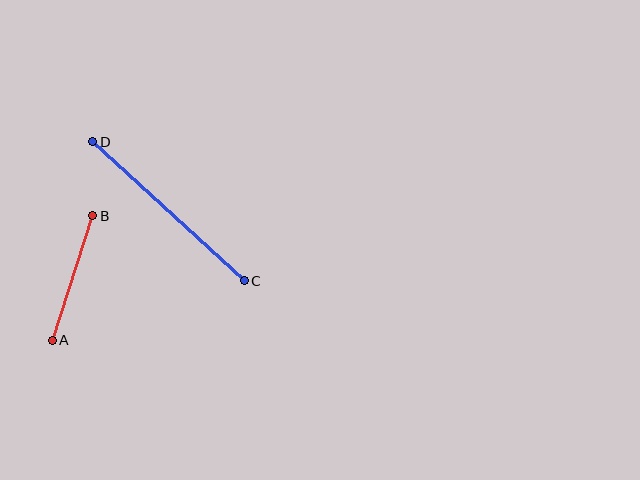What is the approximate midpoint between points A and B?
The midpoint is at approximately (72, 278) pixels.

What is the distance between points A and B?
The distance is approximately 131 pixels.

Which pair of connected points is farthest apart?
Points C and D are farthest apart.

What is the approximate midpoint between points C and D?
The midpoint is at approximately (168, 211) pixels.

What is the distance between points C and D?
The distance is approximately 206 pixels.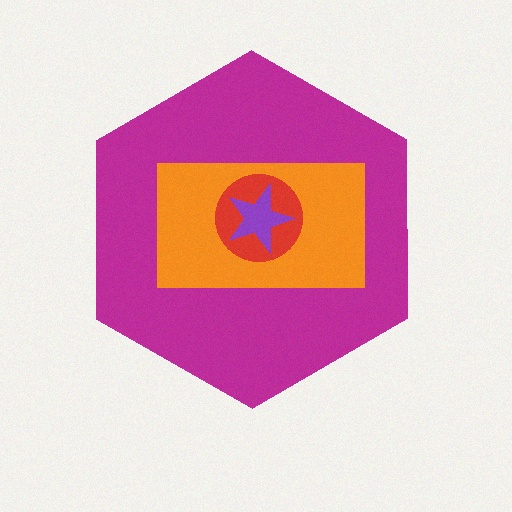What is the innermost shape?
The purple star.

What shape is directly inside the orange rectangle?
The red circle.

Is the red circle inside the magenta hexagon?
Yes.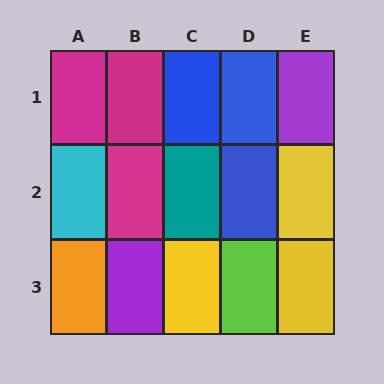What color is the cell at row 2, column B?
Magenta.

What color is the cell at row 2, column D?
Blue.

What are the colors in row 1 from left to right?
Magenta, magenta, blue, blue, purple.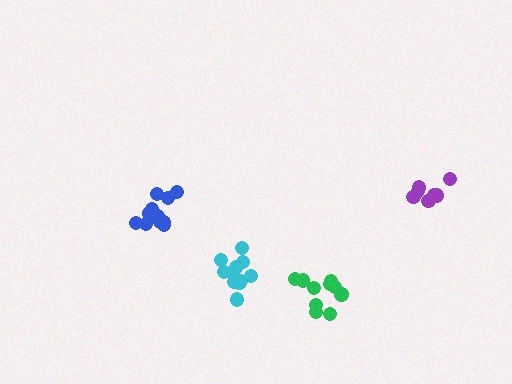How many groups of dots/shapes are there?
There are 4 groups.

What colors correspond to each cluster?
The clusters are colored: blue, green, purple, cyan.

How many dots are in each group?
Group 1: 13 dots, Group 2: 10 dots, Group 3: 7 dots, Group 4: 11 dots (41 total).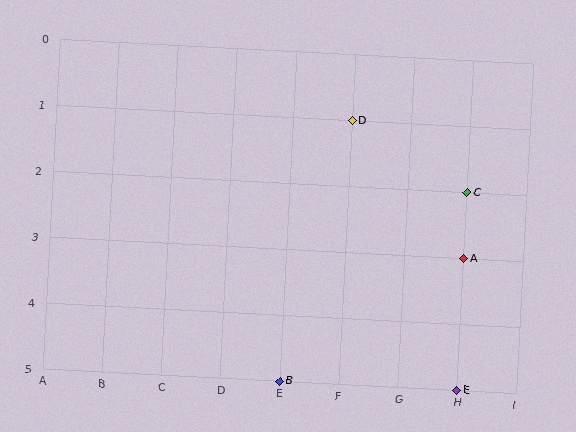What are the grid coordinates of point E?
Point E is at grid coordinates (H, 5).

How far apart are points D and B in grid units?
Points D and B are 1 column and 4 rows apart (about 4.1 grid units diagonally).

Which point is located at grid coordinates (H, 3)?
Point A is at (H, 3).